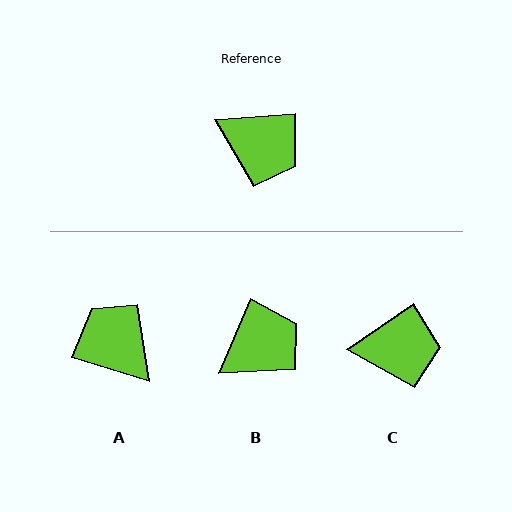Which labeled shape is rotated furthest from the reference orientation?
A, about 159 degrees away.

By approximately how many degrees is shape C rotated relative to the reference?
Approximately 31 degrees counter-clockwise.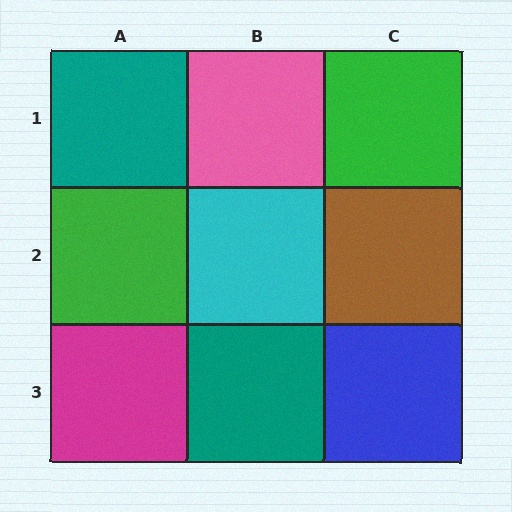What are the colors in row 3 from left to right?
Magenta, teal, blue.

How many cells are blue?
1 cell is blue.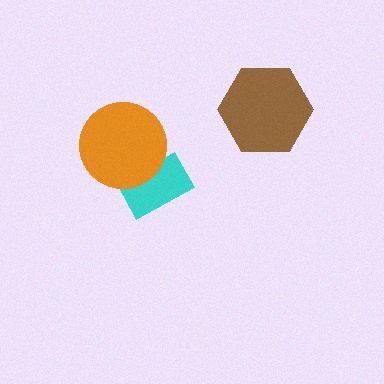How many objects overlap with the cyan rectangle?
1 object overlaps with the cyan rectangle.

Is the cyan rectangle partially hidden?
Yes, it is partially covered by another shape.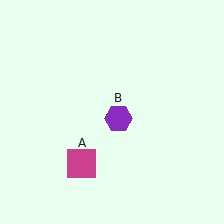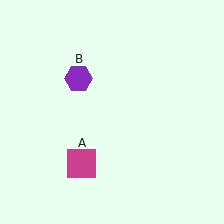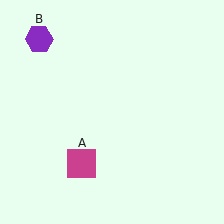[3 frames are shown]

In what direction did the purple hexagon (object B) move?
The purple hexagon (object B) moved up and to the left.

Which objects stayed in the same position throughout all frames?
Magenta square (object A) remained stationary.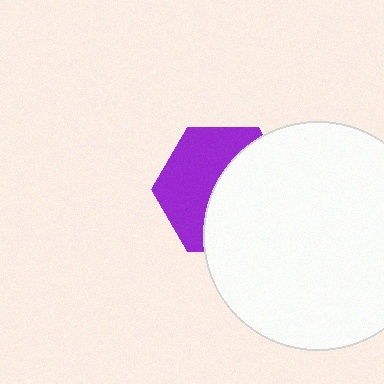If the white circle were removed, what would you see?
You would see the complete purple hexagon.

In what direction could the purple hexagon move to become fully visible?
The purple hexagon could move left. That would shift it out from behind the white circle entirely.